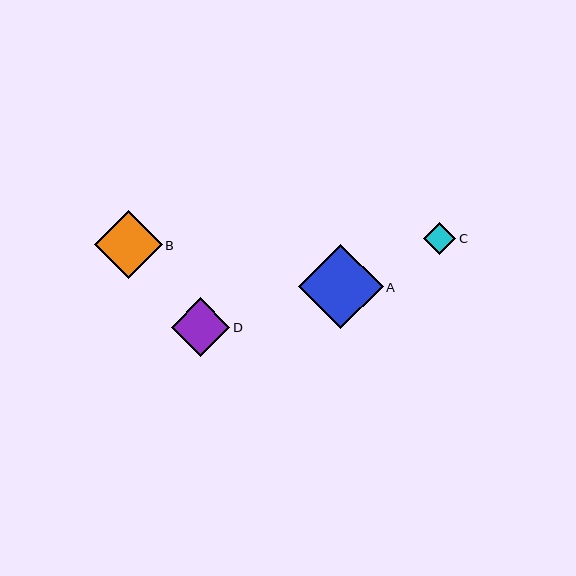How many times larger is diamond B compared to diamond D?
Diamond B is approximately 1.2 times the size of diamond D.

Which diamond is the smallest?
Diamond C is the smallest with a size of approximately 32 pixels.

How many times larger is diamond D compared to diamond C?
Diamond D is approximately 1.8 times the size of diamond C.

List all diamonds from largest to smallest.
From largest to smallest: A, B, D, C.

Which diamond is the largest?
Diamond A is the largest with a size of approximately 84 pixels.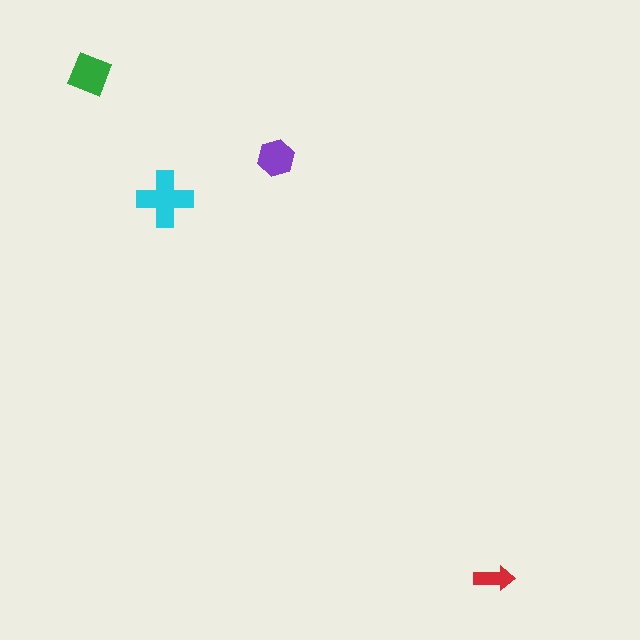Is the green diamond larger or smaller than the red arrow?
Larger.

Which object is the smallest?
The red arrow.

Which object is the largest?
The cyan cross.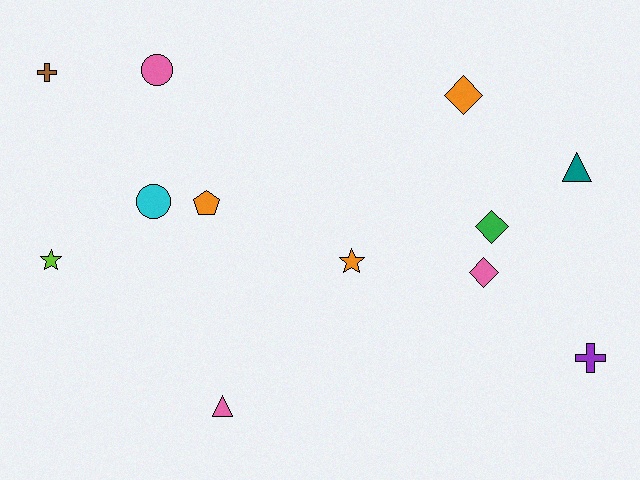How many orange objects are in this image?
There are 3 orange objects.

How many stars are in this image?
There are 2 stars.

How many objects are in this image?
There are 12 objects.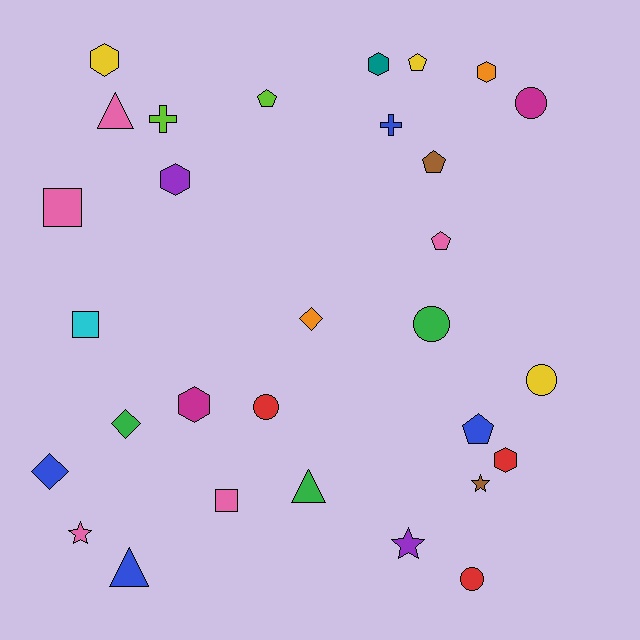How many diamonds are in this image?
There are 3 diamonds.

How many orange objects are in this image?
There are 2 orange objects.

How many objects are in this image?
There are 30 objects.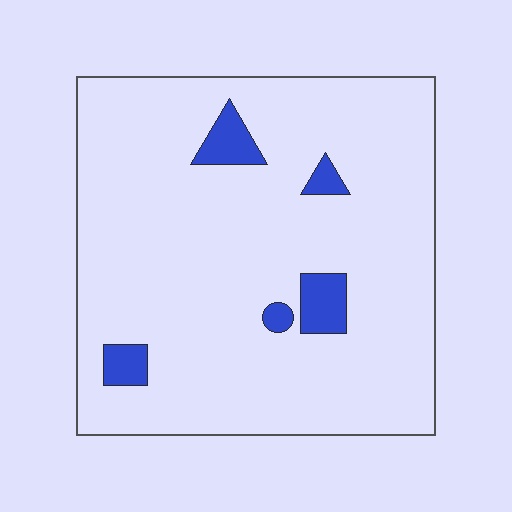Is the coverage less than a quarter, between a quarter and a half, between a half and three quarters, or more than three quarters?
Less than a quarter.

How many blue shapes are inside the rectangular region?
5.